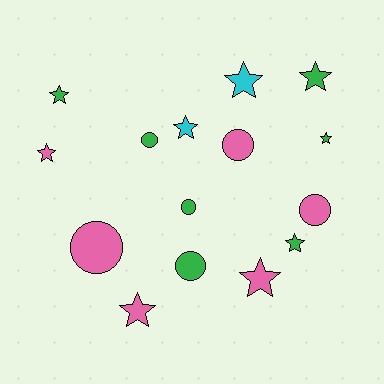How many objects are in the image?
There are 15 objects.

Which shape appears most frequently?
Star, with 9 objects.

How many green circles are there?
There are 3 green circles.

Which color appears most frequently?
Green, with 7 objects.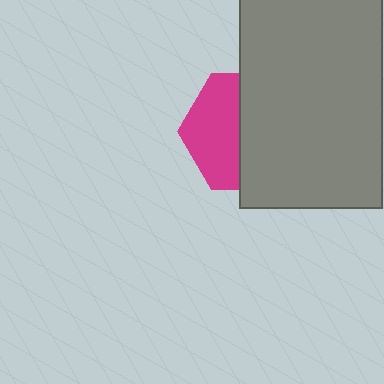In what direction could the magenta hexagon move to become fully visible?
The magenta hexagon could move left. That would shift it out from behind the gray rectangle entirely.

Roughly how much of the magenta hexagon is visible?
A small part of it is visible (roughly 45%).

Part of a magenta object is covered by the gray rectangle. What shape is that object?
It is a hexagon.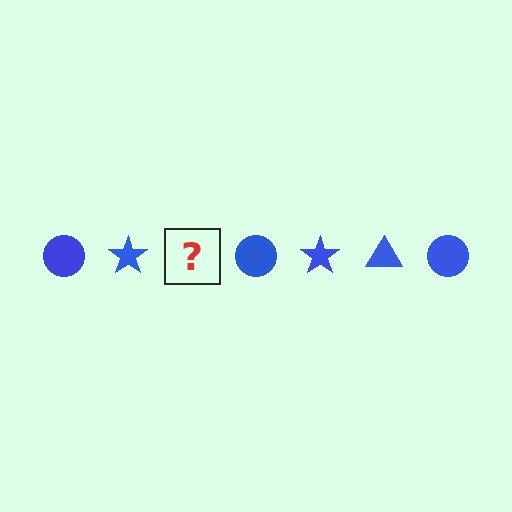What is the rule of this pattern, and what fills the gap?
The rule is that the pattern cycles through circle, star, triangle shapes in blue. The gap should be filled with a blue triangle.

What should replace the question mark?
The question mark should be replaced with a blue triangle.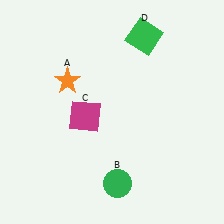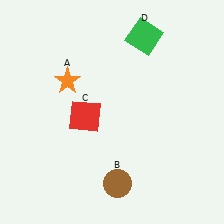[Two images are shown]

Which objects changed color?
B changed from green to brown. C changed from magenta to red.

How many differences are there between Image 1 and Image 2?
There are 2 differences between the two images.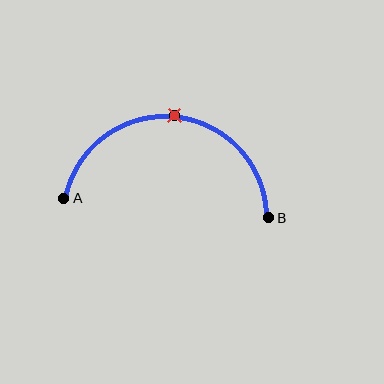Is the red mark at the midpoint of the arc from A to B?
Yes. The red mark lies on the arc at equal arc-length from both A and B — it is the arc midpoint.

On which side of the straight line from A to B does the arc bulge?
The arc bulges above the straight line connecting A and B.